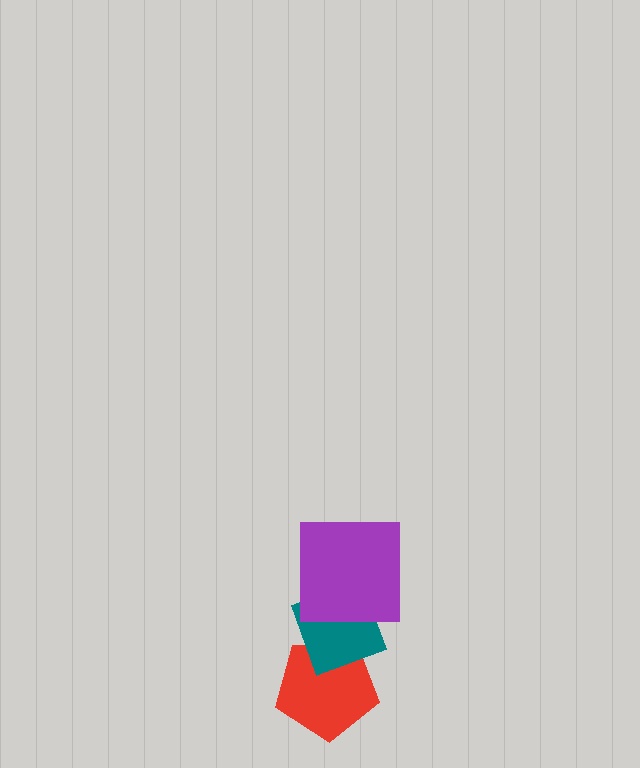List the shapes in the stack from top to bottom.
From top to bottom: the purple square, the teal diamond, the red pentagon.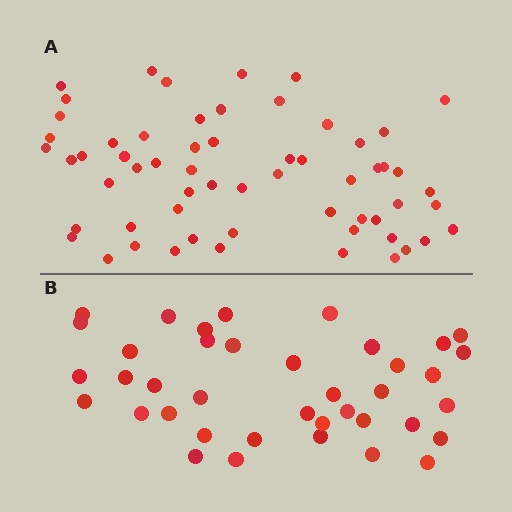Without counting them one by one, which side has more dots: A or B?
Region A (the top region) has more dots.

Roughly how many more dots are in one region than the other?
Region A has approximately 20 more dots than region B.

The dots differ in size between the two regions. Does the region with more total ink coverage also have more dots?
No. Region B has more total ink coverage because its dots are larger, but region A actually contains more individual dots. Total area can be misleading — the number of items is what matters here.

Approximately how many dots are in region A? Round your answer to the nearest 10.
About 60 dots.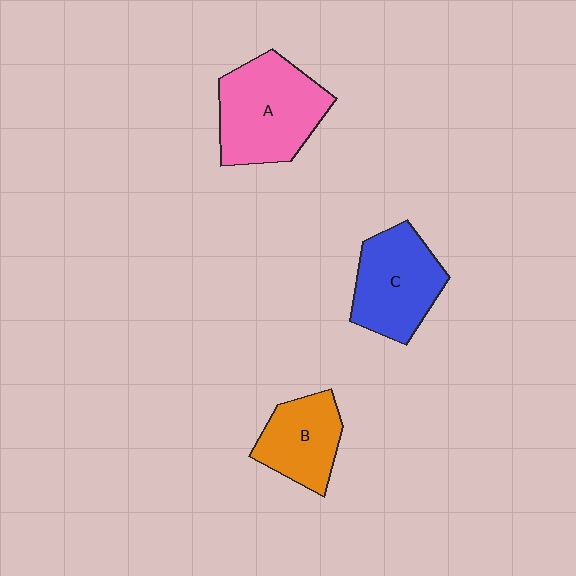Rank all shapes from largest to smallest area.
From largest to smallest: A (pink), C (blue), B (orange).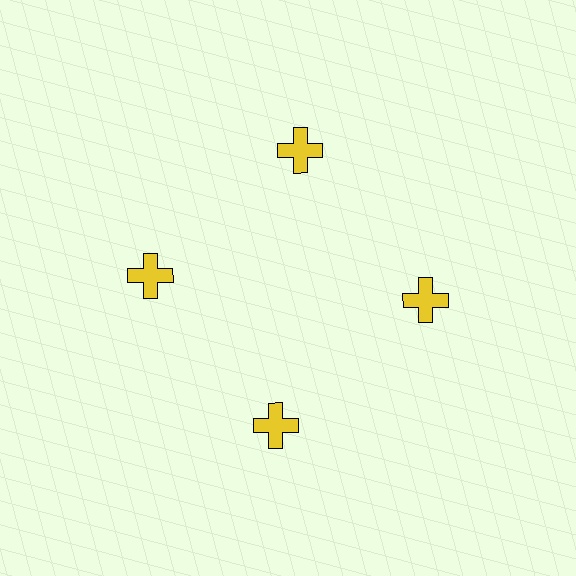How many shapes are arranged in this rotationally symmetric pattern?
There are 4 shapes, arranged in 4 groups of 1.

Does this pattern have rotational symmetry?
Yes, this pattern has 4-fold rotational symmetry. It looks the same after rotating 90 degrees around the center.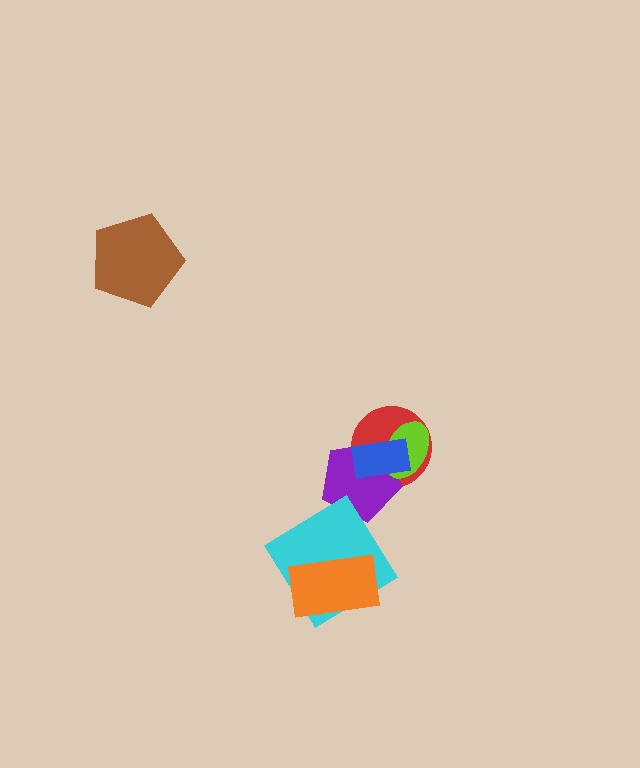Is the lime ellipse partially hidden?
Yes, it is partially covered by another shape.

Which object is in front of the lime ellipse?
The blue rectangle is in front of the lime ellipse.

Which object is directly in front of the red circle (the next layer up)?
The purple pentagon is directly in front of the red circle.